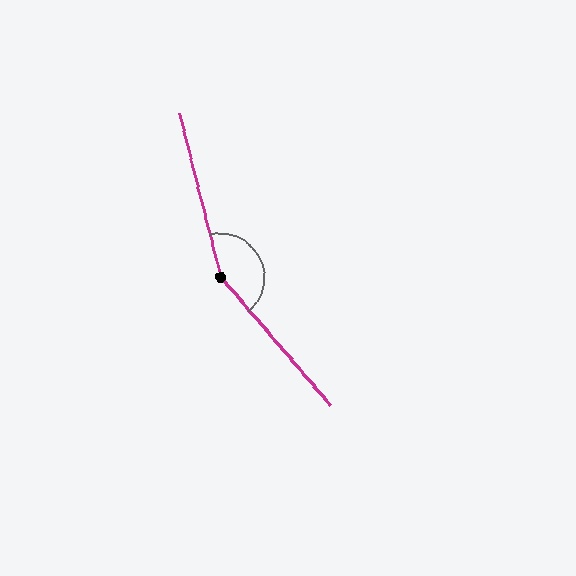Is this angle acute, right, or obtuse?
It is obtuse.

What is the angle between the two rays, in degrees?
Approximately 153 degrees.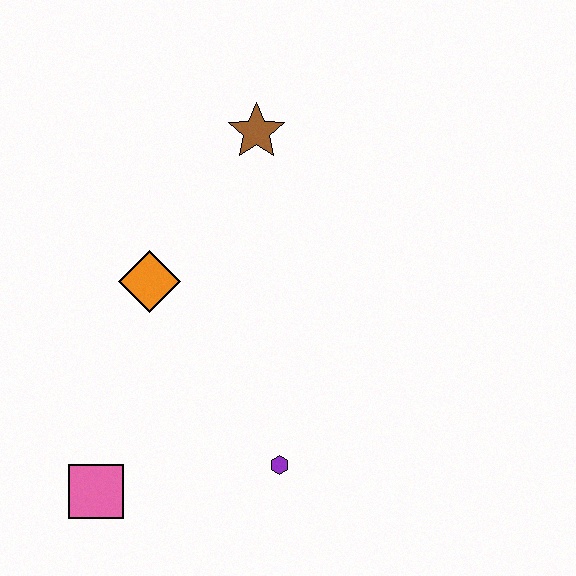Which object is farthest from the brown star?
The pink square is farthest from the brown star.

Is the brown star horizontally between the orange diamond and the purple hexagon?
Yes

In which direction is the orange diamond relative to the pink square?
The orange diamond is above the pink square.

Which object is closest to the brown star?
The orange diamond is closest to the brown star.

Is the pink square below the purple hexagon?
Yes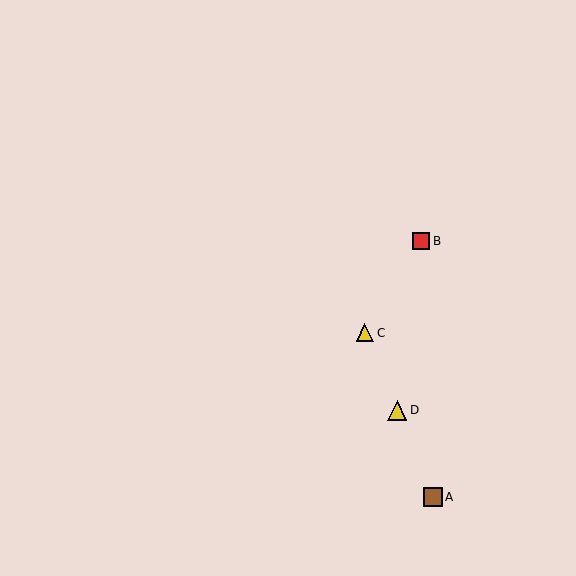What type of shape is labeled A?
Shape A is a brown square.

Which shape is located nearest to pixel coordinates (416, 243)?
The red square (labeled B) at (421, 241) is nearest to that location.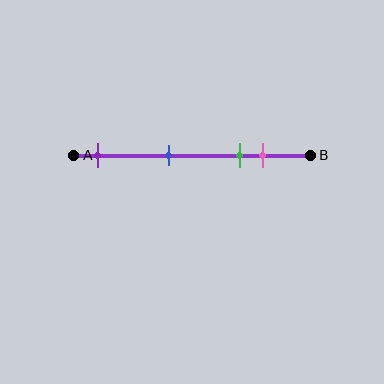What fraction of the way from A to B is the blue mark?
The blue mark is approximately 40% (0.4) of the way from A to B.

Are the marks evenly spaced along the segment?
No, the marks are not evenly spaced.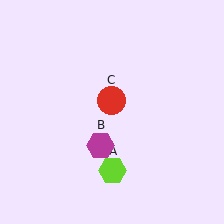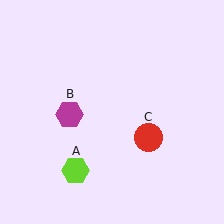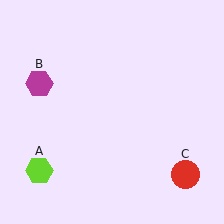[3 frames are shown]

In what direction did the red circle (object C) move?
The red circle (object C) moved down and to the right.